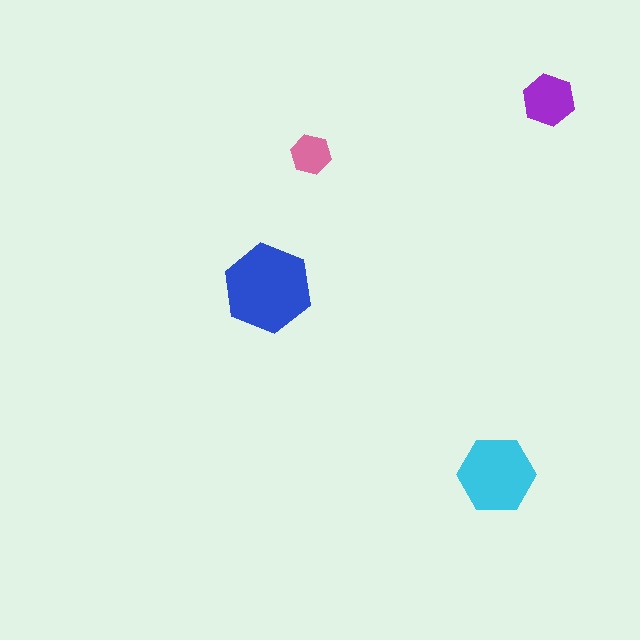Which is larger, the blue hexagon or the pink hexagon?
The blue one.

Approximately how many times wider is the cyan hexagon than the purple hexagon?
About 1.5 times wider.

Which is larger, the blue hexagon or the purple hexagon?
The blue one.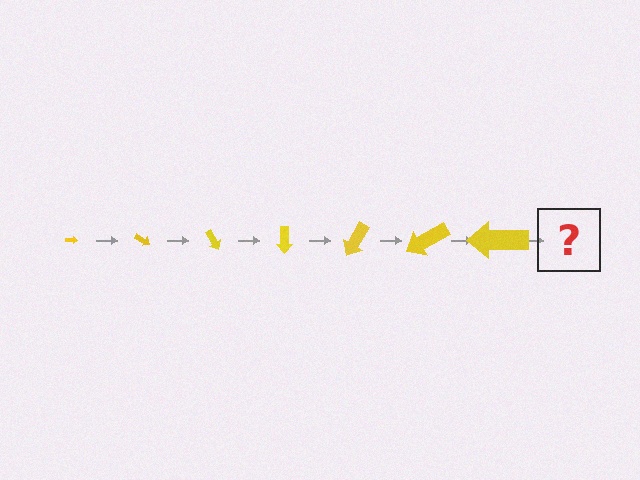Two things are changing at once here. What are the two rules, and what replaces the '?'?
The two rules are that the arrow grows larger each step and it rotates 30 degrees each step. The '?' should be an arrow, larger than the previous one and rotated 210 degrees from the start.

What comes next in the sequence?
The next element should be an arrow, larger than the previous one and rotated 210 degrees from the start.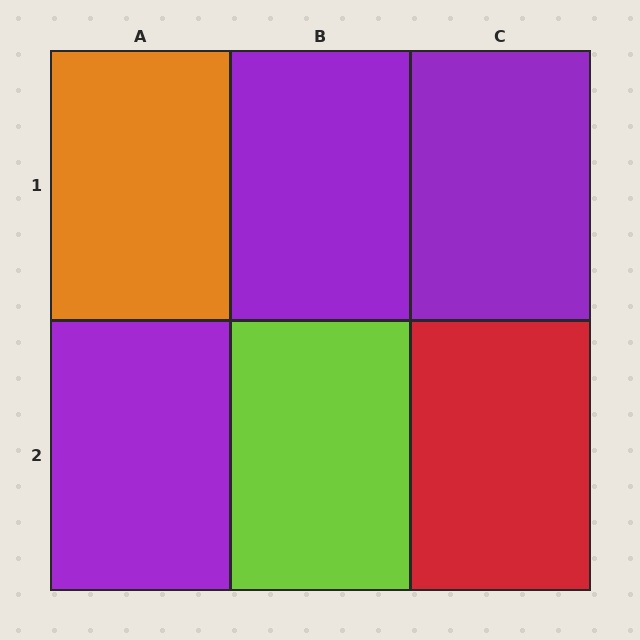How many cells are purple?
3 cells are purple.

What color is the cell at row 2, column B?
Lime.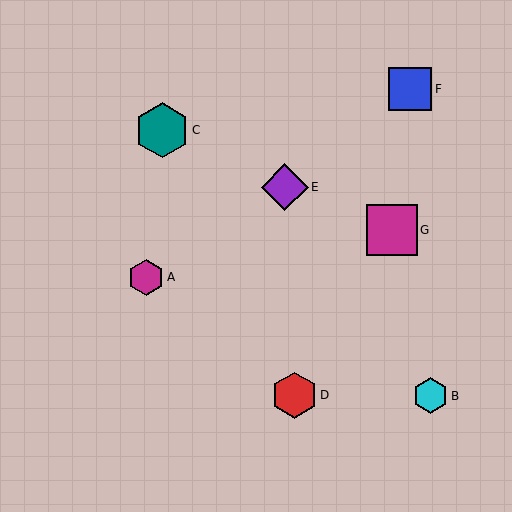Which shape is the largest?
The teal hexagon (labeled C) is the largest.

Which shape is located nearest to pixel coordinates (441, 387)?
The cyan hexagon (labeled B) at (431, 396) is nearest to that location.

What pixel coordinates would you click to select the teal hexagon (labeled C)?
Click at (162, 130) to select the teal hexagon C.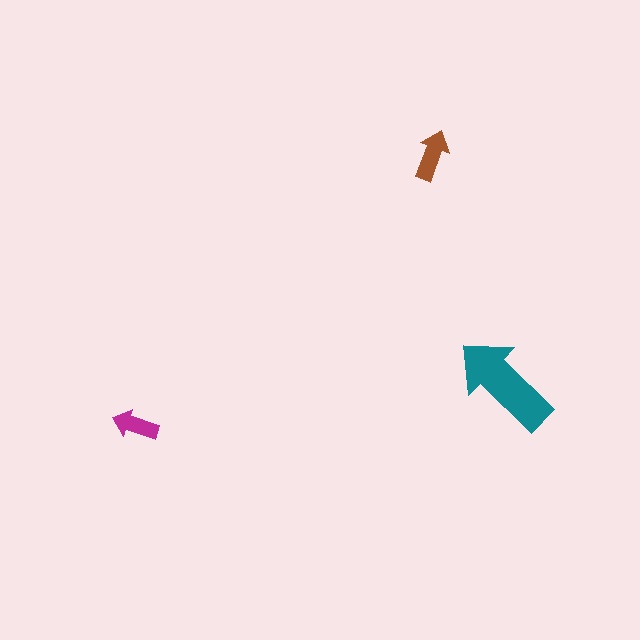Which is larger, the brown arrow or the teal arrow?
The teal one.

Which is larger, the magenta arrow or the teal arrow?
The teal one.